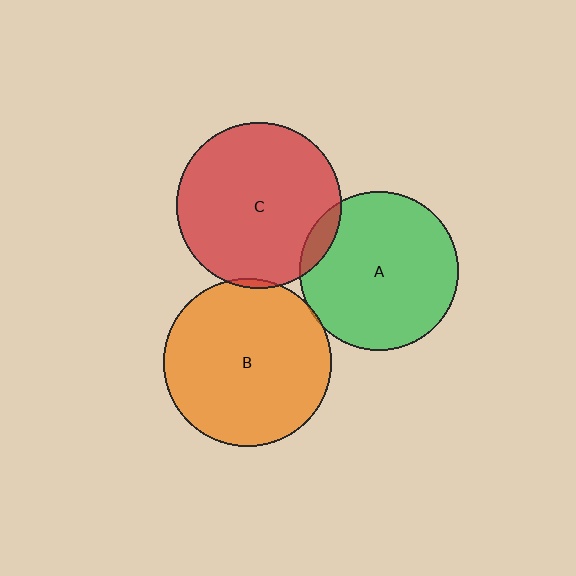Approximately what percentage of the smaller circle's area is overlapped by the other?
Approximately 10%.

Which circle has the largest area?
Circle B (orange).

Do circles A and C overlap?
Yes.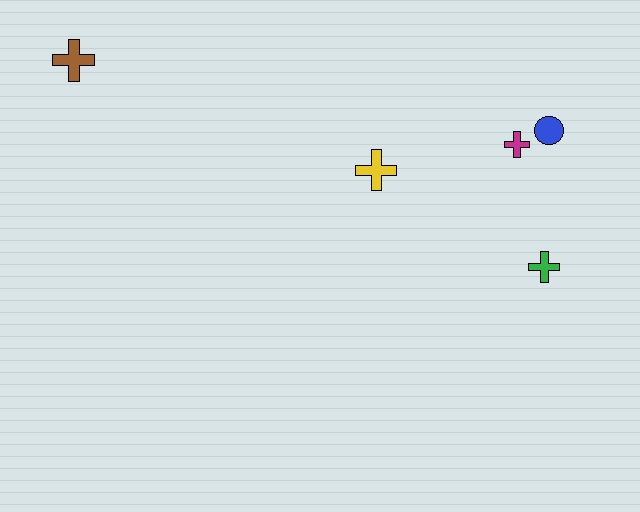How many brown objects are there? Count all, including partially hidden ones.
There is 1 brown object.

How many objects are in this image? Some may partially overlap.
There are 5 objects.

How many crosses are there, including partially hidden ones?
There are 4 crosses.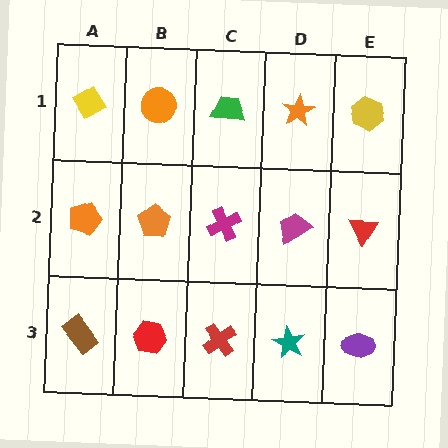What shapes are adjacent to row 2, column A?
A yellow diamond (row 1, column A), a brown rectangle (row 3, column A), an orange pentagon (row 2, column B).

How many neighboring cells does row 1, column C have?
3.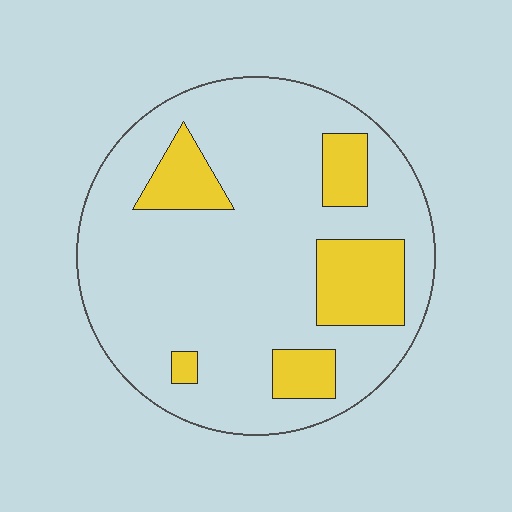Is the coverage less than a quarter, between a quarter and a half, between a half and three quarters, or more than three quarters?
Less than a quarter.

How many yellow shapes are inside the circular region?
5.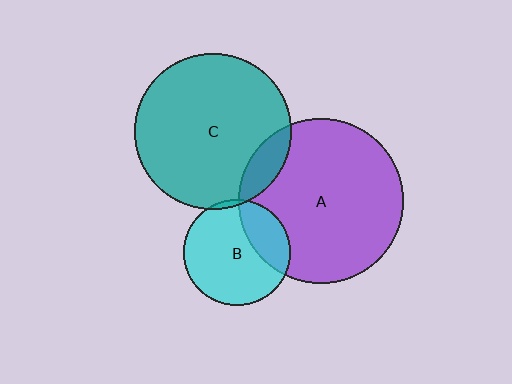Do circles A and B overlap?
Yes.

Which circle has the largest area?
Circle A (purple).